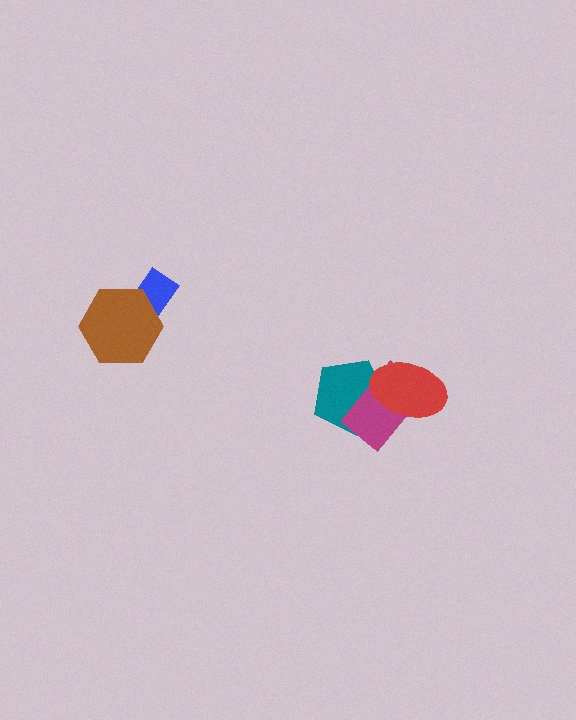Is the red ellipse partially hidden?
No, no other shape covers it.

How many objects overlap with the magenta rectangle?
2 objects overlap with the magenta rectangle.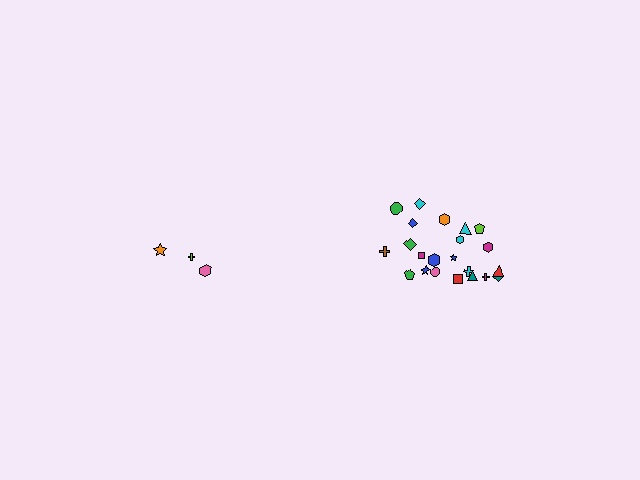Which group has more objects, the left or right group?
The right group.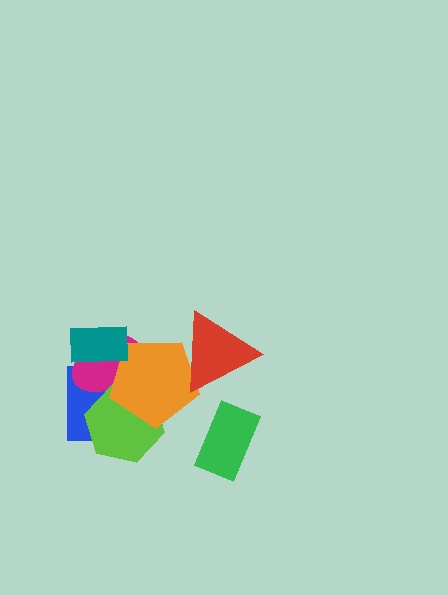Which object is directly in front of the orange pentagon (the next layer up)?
The red triangle is directly in front of the orange pentagon.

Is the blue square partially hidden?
Yes, it is partially covered by another shape.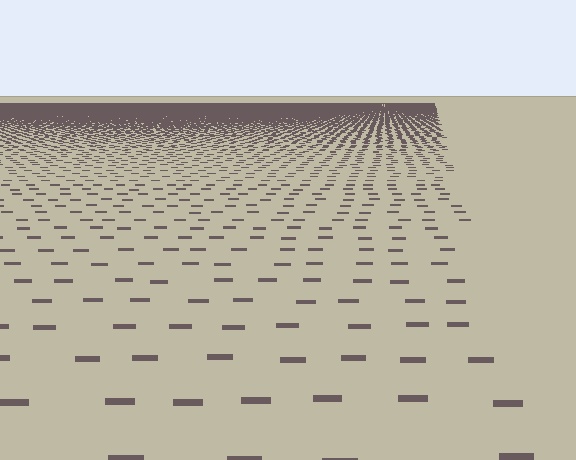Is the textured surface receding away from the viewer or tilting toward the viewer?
The surface is receding away from the viewer. Texture elements get smaller and denser toward the top.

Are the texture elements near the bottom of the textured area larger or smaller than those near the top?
Larger. Near the bottom, elements are closer to the viewer and appear at a bigger on-screen size.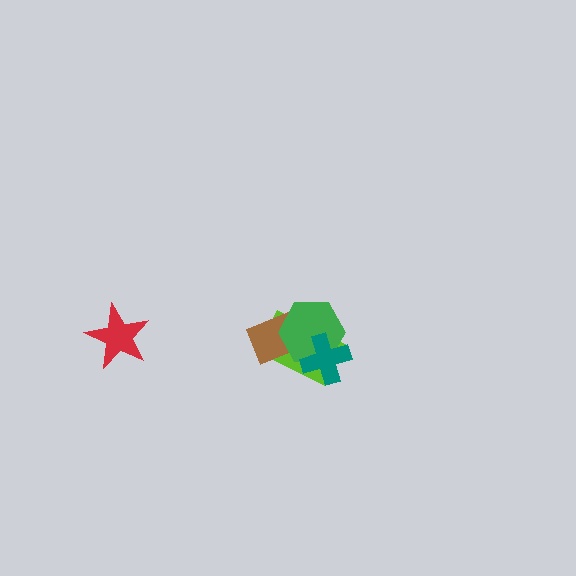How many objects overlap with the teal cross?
3 objects overlap with the teal cross.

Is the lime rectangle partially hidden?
Yes, it is partially covered by another shape.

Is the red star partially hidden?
No, no other shape covers it.